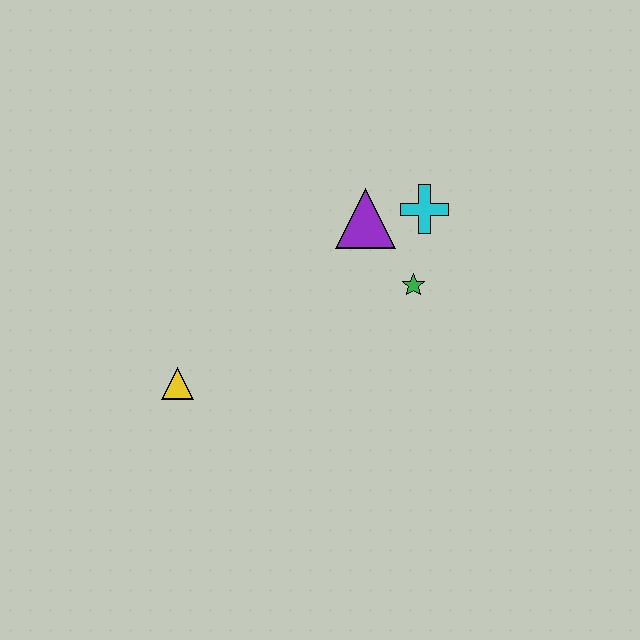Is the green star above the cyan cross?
No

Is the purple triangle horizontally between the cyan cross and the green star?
No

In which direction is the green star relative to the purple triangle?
The green star is below the purple triangle.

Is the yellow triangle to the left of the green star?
Yes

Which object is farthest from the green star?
The yellow triangle is farthest from the green star.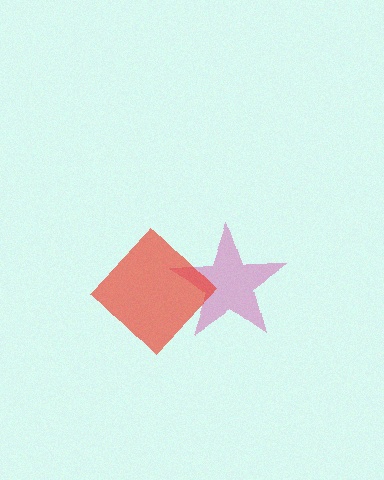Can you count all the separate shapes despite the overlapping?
Yes, there are 2 separate shapes.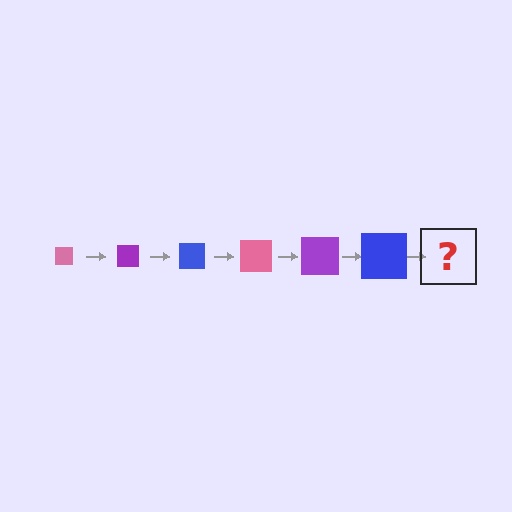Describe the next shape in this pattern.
It should be a pink square, larger than the previous one.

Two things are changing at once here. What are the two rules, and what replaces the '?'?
The two rules are that the square grows larger each step and the color cycles through pink, purple, and blue. The '?' should be a pink square, larger than the previous one.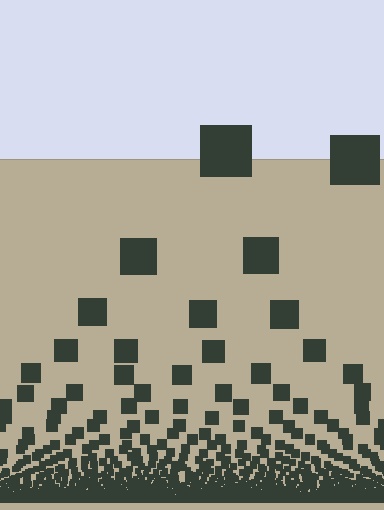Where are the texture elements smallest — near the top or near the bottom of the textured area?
Near the bottom.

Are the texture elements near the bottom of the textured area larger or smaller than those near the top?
Smaller. The gradient is inverted — elements near the bottom are smaller and denser.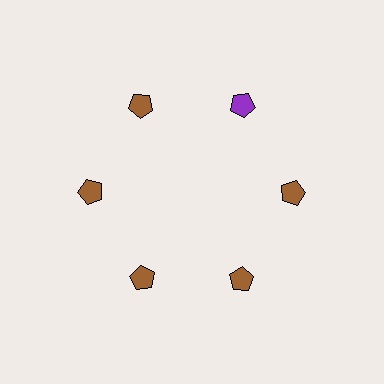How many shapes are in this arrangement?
There are 6 shapes arranged in a ring pattern.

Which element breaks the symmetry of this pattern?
The purple pentagon at roughly the 1 o'clock position breaks the symmetry. All other shapes are brown pentagons.